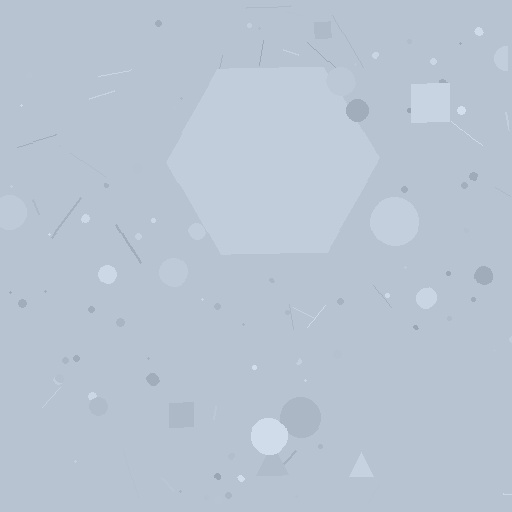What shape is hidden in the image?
A hexagon is hidden in the image.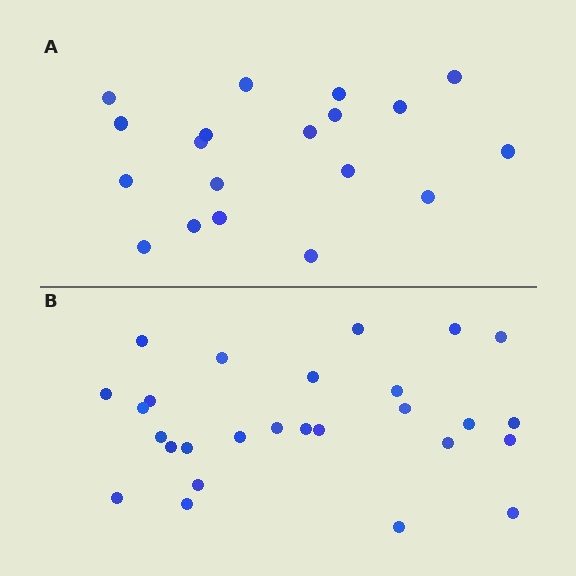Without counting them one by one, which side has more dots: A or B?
Region B (the bottom region) has more dots.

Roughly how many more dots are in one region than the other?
Region B has roughly 8 or so more dots than region A.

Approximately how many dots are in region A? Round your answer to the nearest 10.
About 20 dots. (The exact count is 19, which rounds to 20.)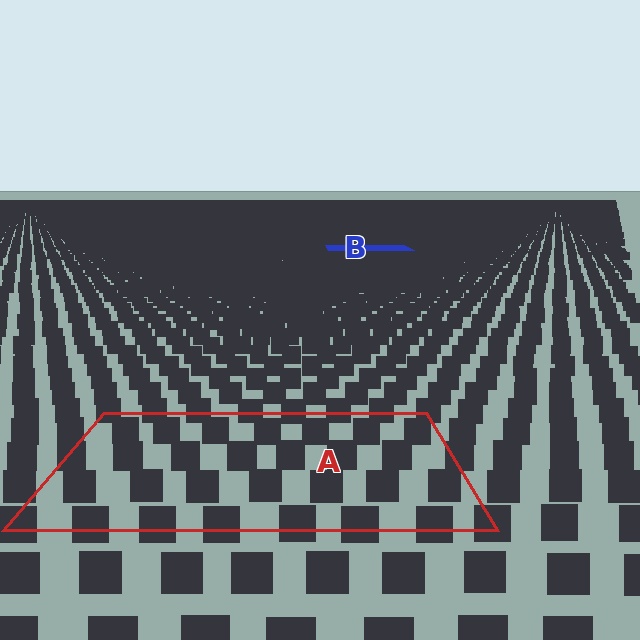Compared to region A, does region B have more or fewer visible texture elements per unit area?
Region B has more texture elements per unit area — they are packed more densely because it is farther away.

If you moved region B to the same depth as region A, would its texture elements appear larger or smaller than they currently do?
They would appear larger. At a closer depth, the same texture elements are projected at a bigger on-screen size.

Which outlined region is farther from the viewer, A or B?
Region B is farther from the viewer — the texture elements inside it appear smaller and more densely packed.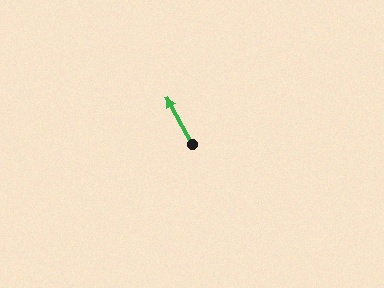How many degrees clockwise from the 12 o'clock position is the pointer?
Approximately 331 degrees.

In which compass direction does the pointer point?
Northwest.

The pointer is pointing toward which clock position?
Roughly 11 o'clock.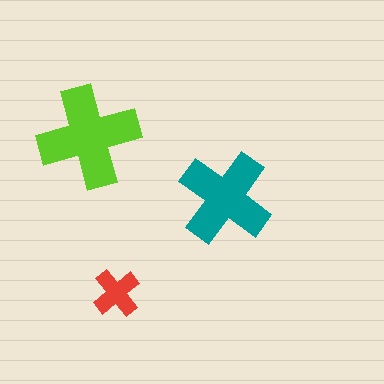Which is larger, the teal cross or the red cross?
The teal one.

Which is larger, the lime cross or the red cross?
The lime one.